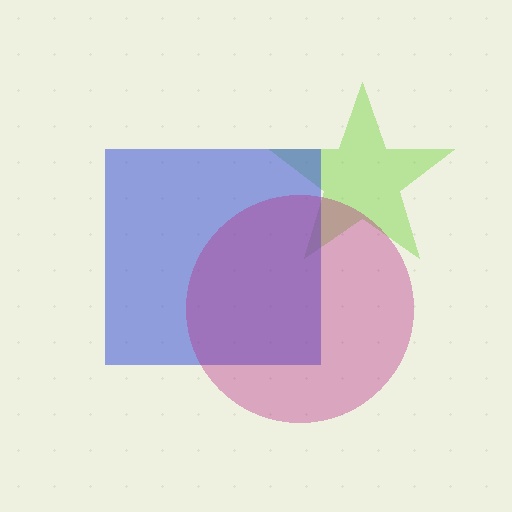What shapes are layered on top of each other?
The layered shapes are: a lime star, a blue square, a magenta circle.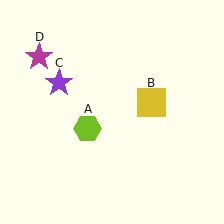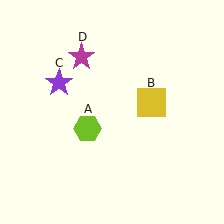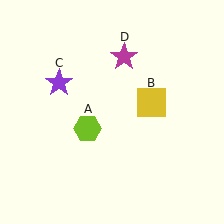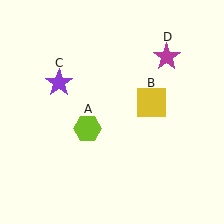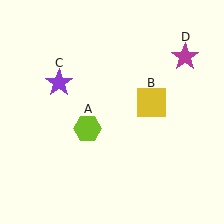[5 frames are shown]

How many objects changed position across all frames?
1 object changed position: magenta star (object D).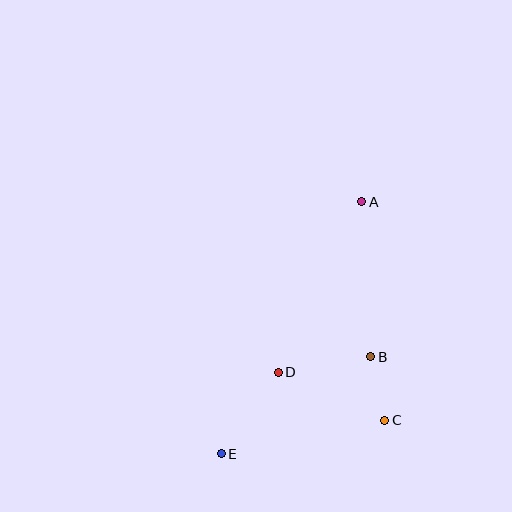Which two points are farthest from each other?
Points A and E are farthest from each other.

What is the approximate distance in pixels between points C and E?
The distance between C and E is approximately 167 pixels.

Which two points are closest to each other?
Points B and C are closest to each other.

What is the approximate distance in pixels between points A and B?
The distance between A and B is approximately 155 pixels.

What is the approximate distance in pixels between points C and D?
The distance between C and D is approximately 117 pixels.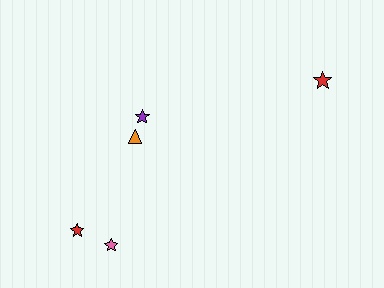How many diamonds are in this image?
There are no diamonds.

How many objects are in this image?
There are 5 objects.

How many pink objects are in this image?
There is 1 pink object.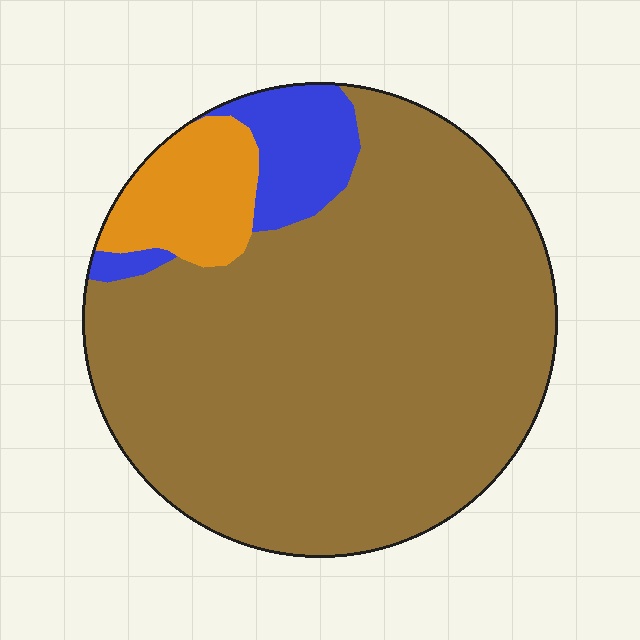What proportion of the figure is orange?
Orange takes up less than a quarter of the figure.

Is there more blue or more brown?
Brown.